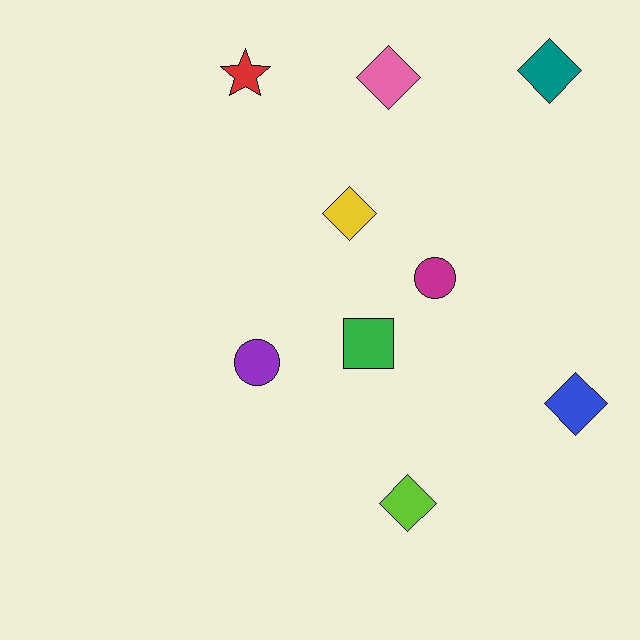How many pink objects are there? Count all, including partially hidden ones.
There is 1 pink object.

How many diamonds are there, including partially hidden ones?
There are 5 diamonds.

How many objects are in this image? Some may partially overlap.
There are 9 objects.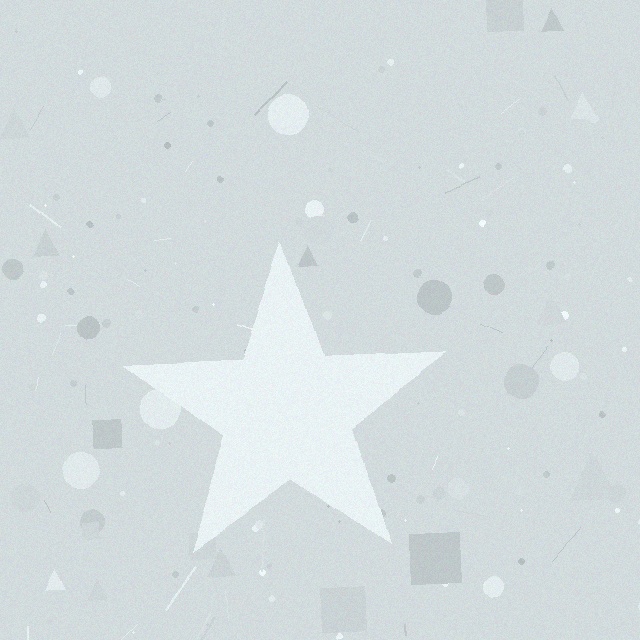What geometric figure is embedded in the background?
A star is embedded in the background.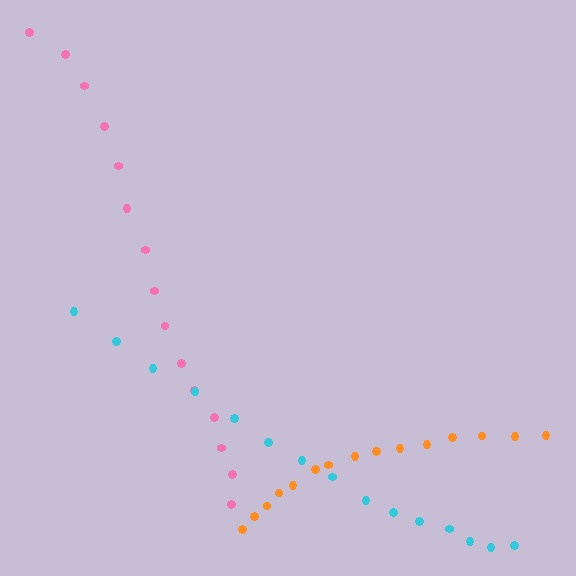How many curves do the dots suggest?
There are 3 distinct paths.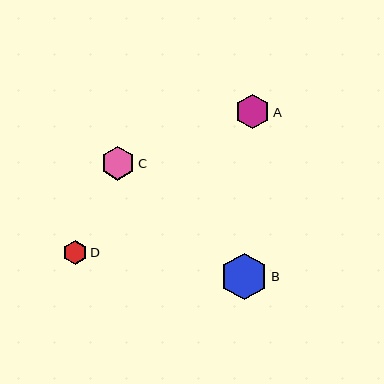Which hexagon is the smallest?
Hexagon D is the smallest with a size of approximately 24 pixels.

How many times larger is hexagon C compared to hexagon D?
Hexagon C is approximately 1.4 times the size of hexagon D.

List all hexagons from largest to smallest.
From largest to smallest: B, A, C, D.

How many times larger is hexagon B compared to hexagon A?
Hexagon B is approximately 1.3 times the size of hexagon A.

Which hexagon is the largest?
Hexagon B is the largest with a size of approximately 47 pixels.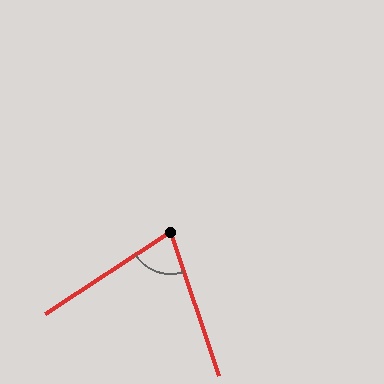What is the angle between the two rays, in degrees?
Approximately 75 degrees.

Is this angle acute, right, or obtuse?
It is acute.